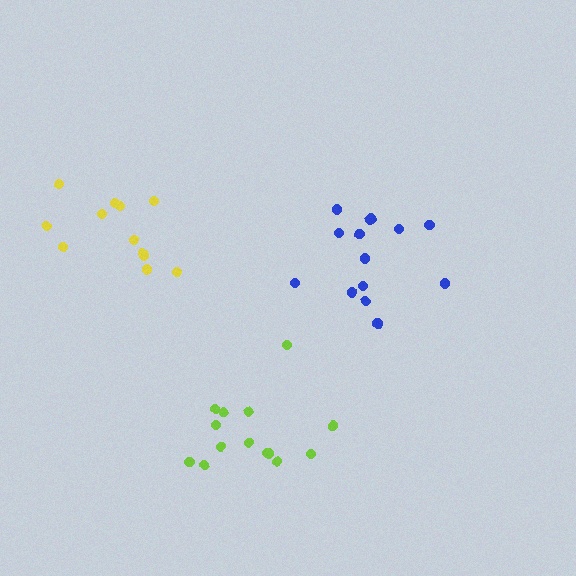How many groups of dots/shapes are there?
There are 3 groups.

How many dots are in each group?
Group 1: 14 dots, Group 2: 12 dots, Group 3: 14 dots (40 total).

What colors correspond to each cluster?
The clusters are colored: blue, yellow, lime.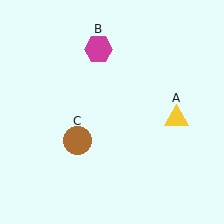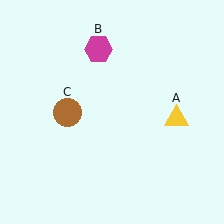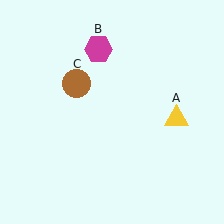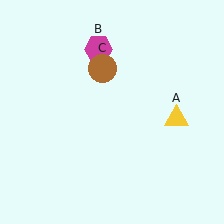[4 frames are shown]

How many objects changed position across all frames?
1 object changed position: brown circle (object C).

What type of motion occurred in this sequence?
The brown circle (object C) rotated clockwise around the center of the scene.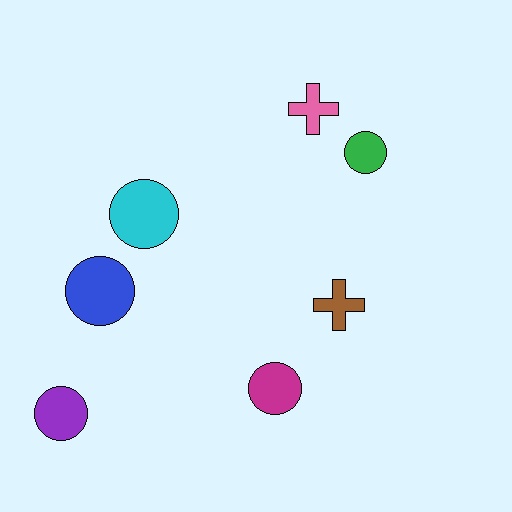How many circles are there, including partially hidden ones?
There are 5 circles.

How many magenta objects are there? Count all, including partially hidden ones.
There is 1 magenta object.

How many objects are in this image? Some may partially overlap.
There are 7 objects.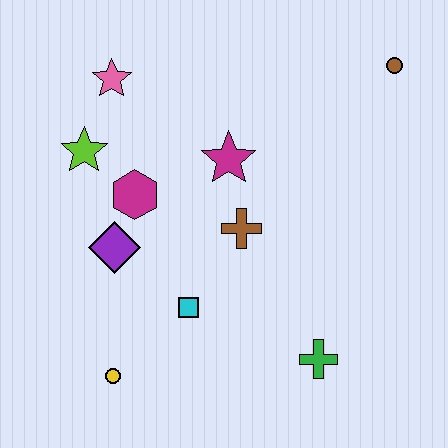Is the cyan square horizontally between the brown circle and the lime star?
Yes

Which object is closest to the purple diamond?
The magenta hexagon is closest to the purple diamond.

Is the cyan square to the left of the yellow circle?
No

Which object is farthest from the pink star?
The green cross is farthest from the pink star.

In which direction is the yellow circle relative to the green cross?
The yellow circle is to the left of the green cross.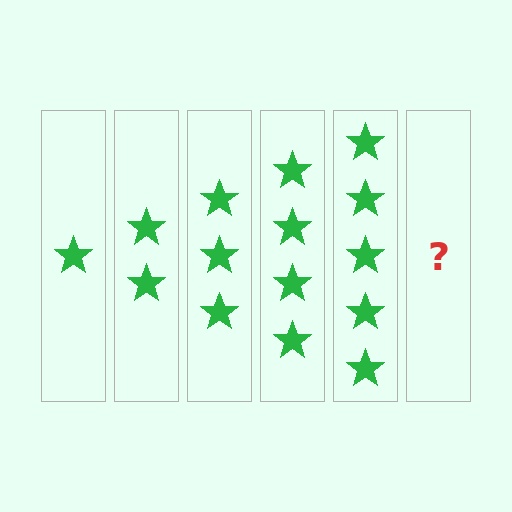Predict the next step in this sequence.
The next step is 6 stars.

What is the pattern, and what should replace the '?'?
The pattern is that each step adds one more star. The '?' should be 6 stars.